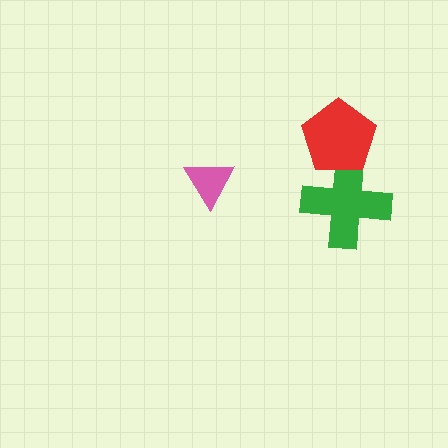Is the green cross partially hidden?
Yes, it is partially covered by another shape.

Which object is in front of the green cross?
The red pentagon is in front of the green cross.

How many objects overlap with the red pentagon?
1 object overlaps with the red pentagon.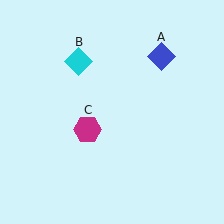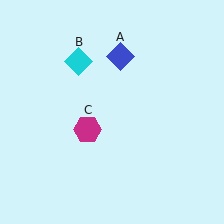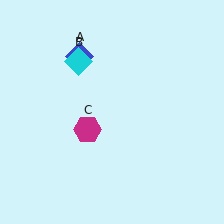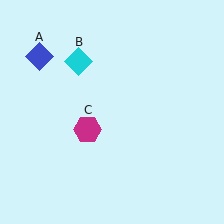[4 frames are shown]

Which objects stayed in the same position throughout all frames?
Cyan diamond (object B) and magenta hexagon (object C) remained stationary.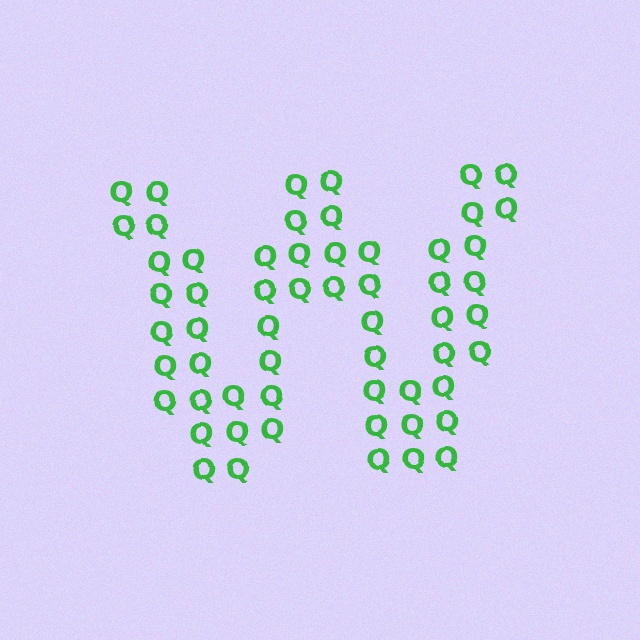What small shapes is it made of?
It is made of small letter Q's.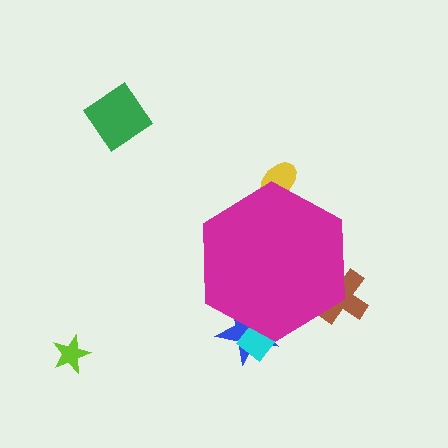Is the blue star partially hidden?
Yes, the blue star is partially hidden behind the magenta hexagon.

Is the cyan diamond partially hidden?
Yes, the cyan diamond is partially hidden behind the magenta hexagon.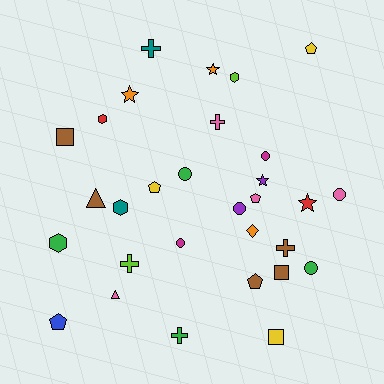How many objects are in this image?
There are 30 objects.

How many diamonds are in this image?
There is 1 diamond.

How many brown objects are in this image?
There are 5 brown objects.